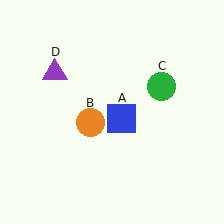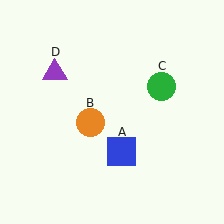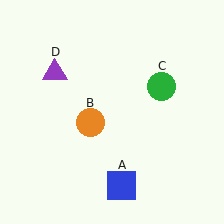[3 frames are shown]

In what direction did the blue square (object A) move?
The blue square (object A) moved down.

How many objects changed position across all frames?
1 object changed position: blue square (object A).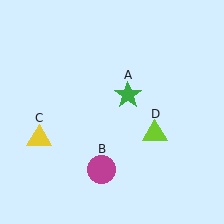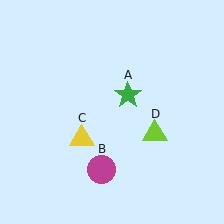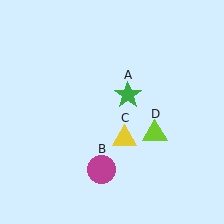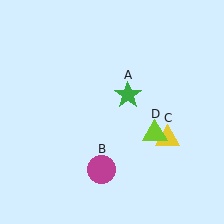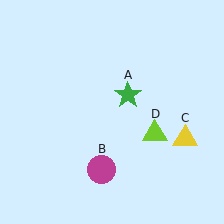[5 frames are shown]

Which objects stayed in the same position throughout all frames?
Green star (object A) and magenta circle (object B) and lime triangle (object D) remained stationary.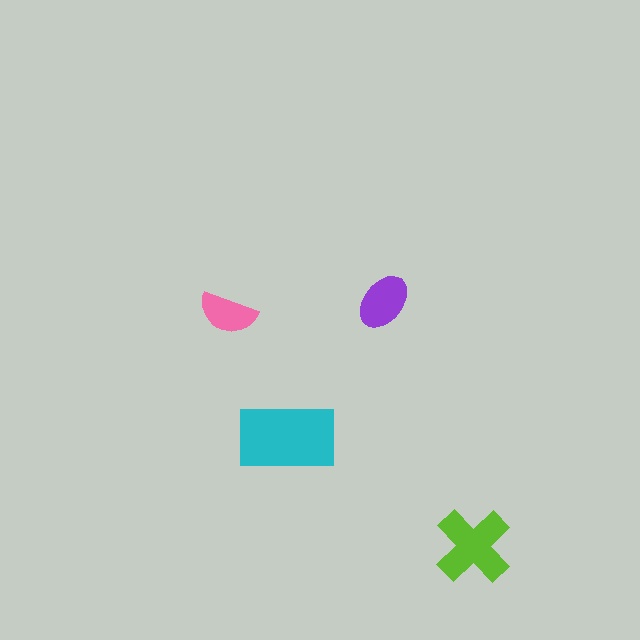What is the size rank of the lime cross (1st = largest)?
2nd.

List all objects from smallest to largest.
The pink semicircle, the purple ellipse, the lime cross, the cyan rectangle.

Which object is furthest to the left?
The pink semicircle is leftmost.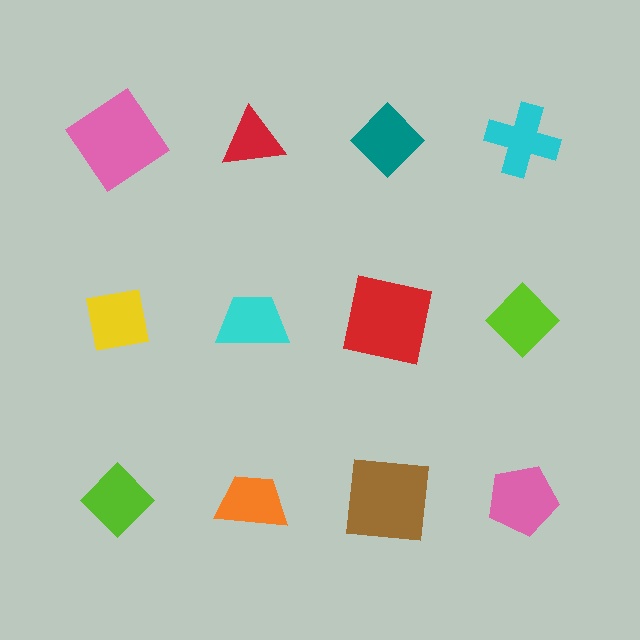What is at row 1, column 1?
A pink diamond.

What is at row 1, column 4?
A cyan cross.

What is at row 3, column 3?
A brown square.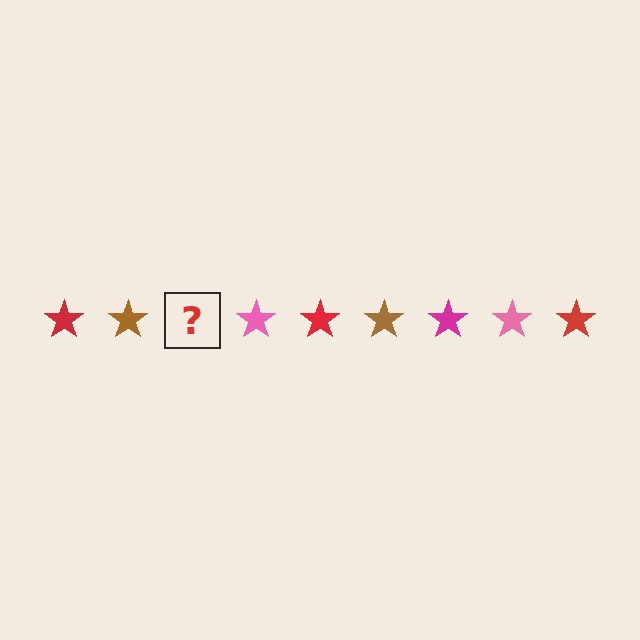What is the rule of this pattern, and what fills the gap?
The rule is that the pattern cycles through red, brown, magenta, pink stars. The gap should be filled with a magenta star.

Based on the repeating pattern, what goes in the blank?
The blank should be a magenta star.